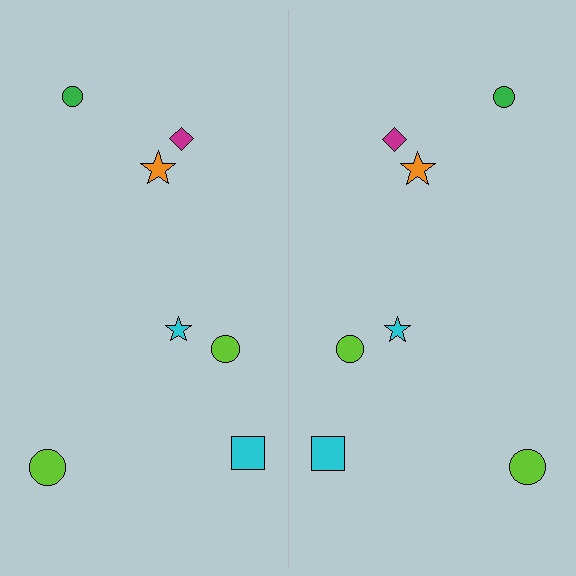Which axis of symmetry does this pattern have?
The pattern has a vertical axis of symmetry running through the center of the image.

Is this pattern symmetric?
Yes, this pattern has bilateral (reflection) symmetry.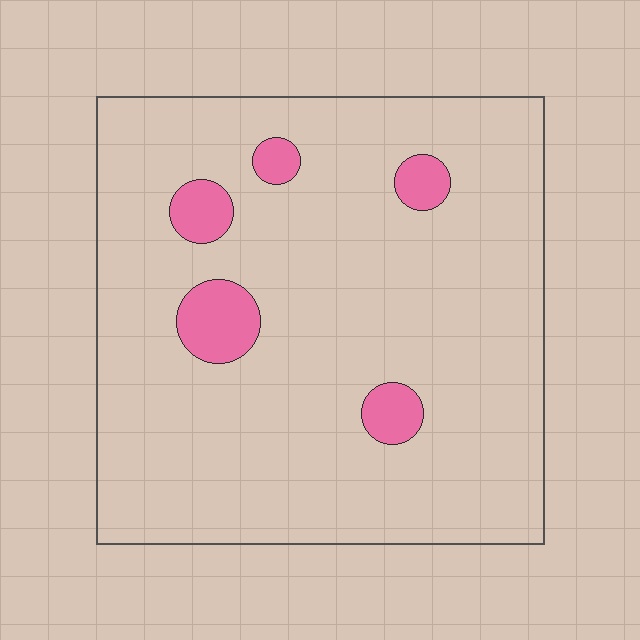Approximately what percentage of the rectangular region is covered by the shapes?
Approximately 10%.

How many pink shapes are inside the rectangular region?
5.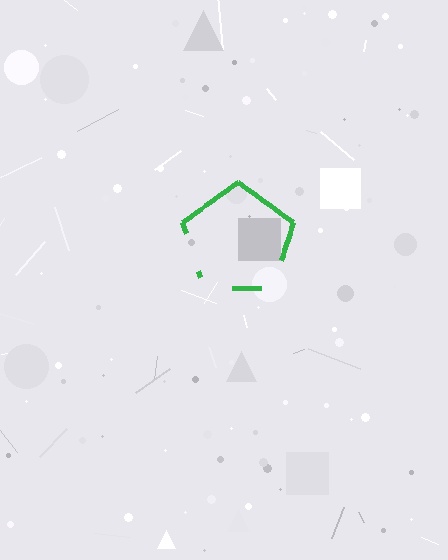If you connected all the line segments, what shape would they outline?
They would outline a pentagon.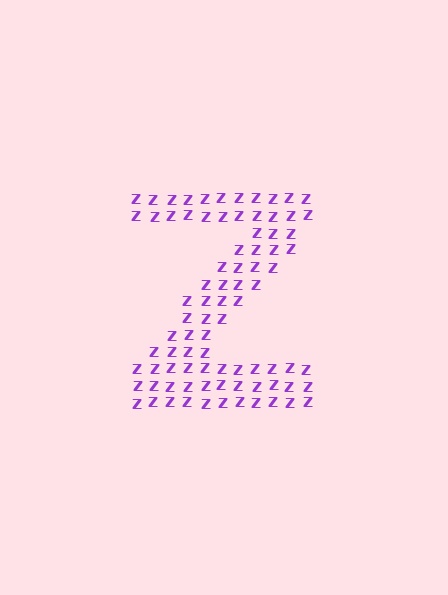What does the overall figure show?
The overall figure shows the letter Z.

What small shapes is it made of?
It is made of small letter Z's.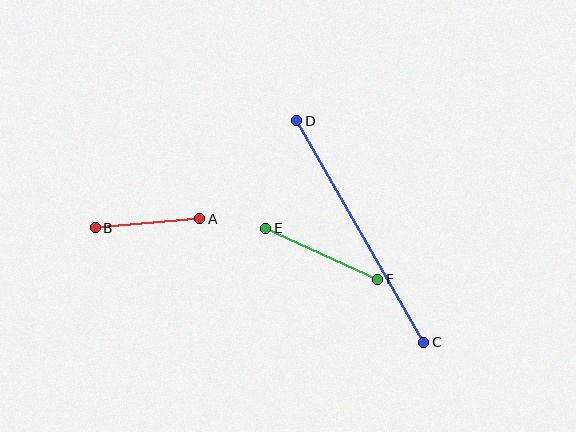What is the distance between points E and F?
The distance is approximately 123 pixels.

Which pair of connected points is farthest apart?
Points C and D are farthest apart.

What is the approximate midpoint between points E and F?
The midpoint is at approximately (322, 254) pixels.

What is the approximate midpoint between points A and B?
The midpoint is at approximately (147, 223) pixels.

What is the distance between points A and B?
The distance is approximately 105 pixels.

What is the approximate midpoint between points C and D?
The midpoint is at approximately (360, 232) pixels.